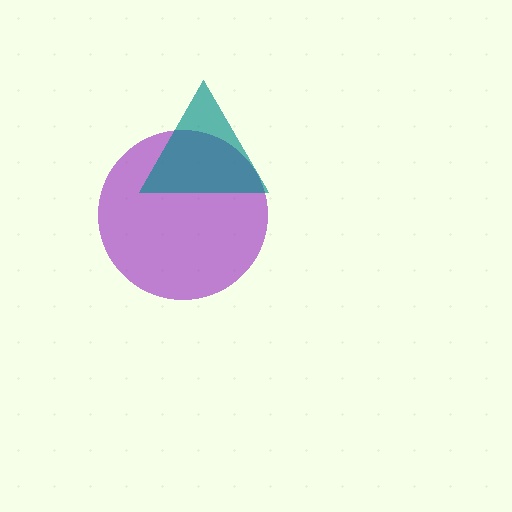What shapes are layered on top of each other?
The layered shapes are: a purple circle, a teal triangle.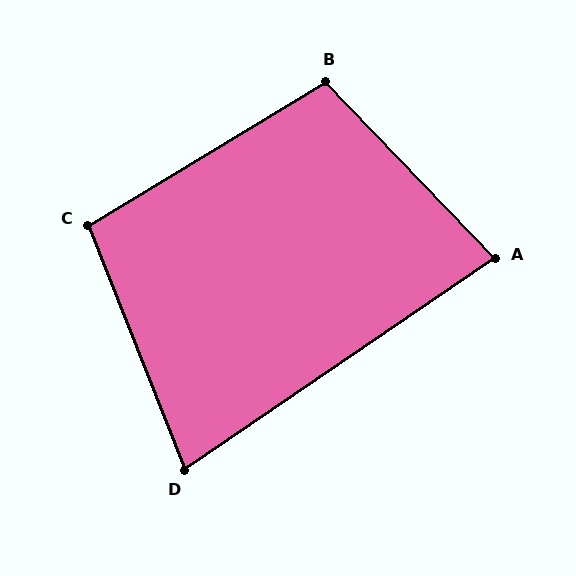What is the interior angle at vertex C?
Approximately 100 degrees (obtuse).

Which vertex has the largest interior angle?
B, at approximately 103 degrees.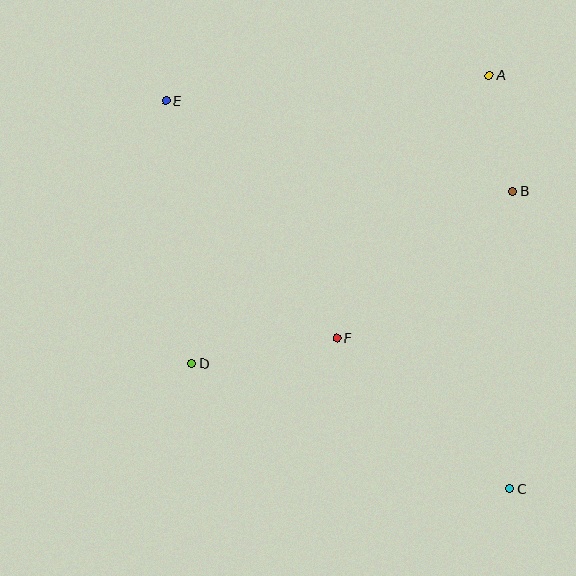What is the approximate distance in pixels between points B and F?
The distance between B and F is approximately 229 pixels.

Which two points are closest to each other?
Points A and B are closest to each other.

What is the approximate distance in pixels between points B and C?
The distance between B and C is approximately 298 pixels.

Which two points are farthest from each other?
Points C and E are farthest from each other.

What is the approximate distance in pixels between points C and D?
The distance between C and D is approximately 342 pixels.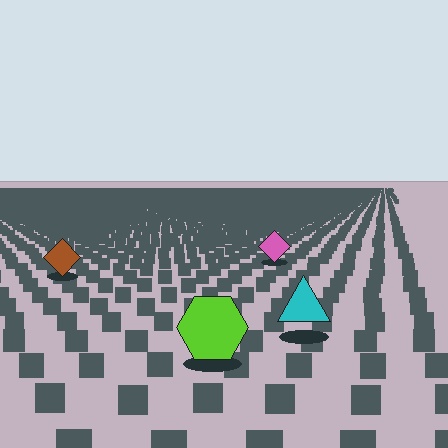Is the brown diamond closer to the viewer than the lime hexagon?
No. The lime hexagon is closer — you can tell from the texture gradient: the ground texture is coarser near it.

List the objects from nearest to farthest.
From nearest to farthest: the lime hexagon, the cyan triangle, the brown diamond, the pink diamond.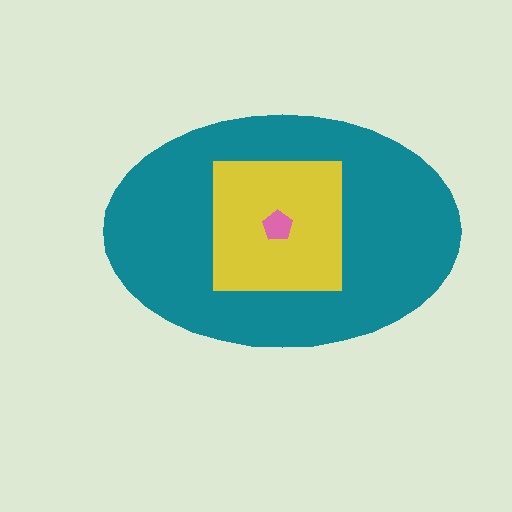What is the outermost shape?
The teal ellipse.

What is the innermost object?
The pink pentagon.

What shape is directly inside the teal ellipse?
The yellow square.